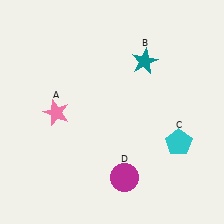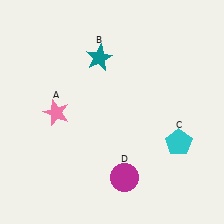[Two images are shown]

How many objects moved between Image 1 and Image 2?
1 object moved between the two images.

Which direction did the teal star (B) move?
The teal star (B) moved left.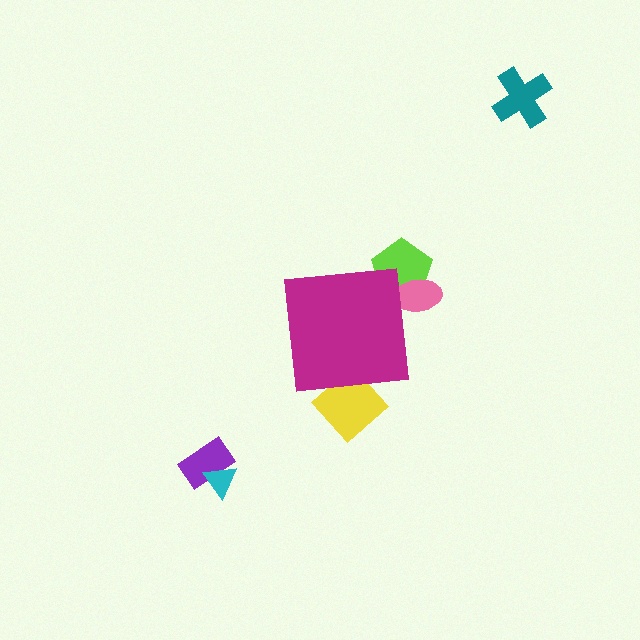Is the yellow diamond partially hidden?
Yes, the yellow diamond is partially hidden behind the magenta square.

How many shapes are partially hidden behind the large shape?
3 shapes are partially hidden.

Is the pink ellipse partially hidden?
Yes, the pink ellipse is partially hidden behind the magenta square.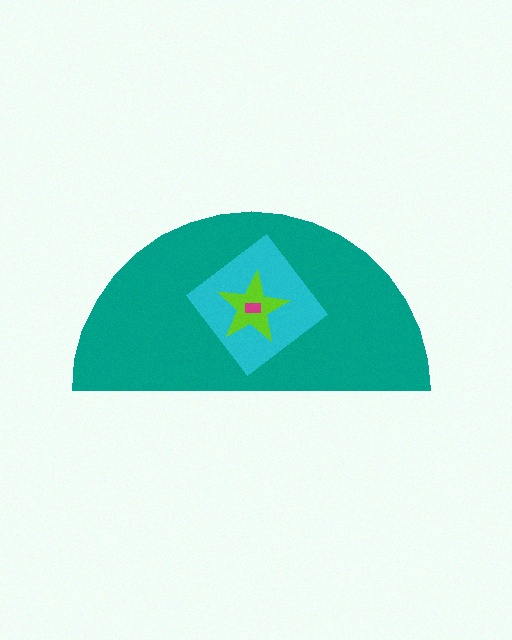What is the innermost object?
The magenta rectangle.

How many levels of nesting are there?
4.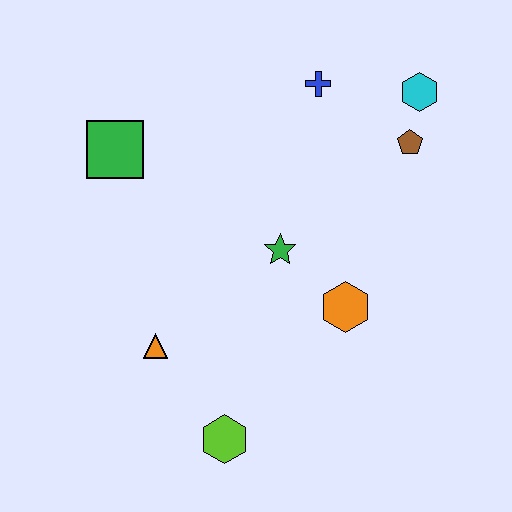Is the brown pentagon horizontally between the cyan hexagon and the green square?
Yes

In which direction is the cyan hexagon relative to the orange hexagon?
The cyan hexagon is above the orange hexagon.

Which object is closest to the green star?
The orange hexagon is closest to the green star.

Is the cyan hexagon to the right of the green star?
Yes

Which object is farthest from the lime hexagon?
The cyan hexagon is farthest from the lime hexagon.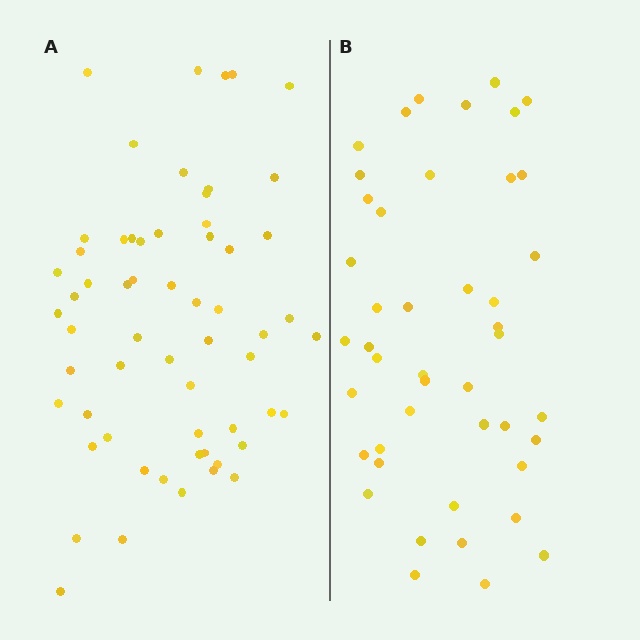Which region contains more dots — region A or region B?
Region A (the left region) has more dots.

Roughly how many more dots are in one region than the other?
Region A has approximately 15 more dots than region B.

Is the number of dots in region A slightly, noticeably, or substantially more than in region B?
Region A has noticeably more, but not dramatically so. The ratio is roughly 1.3 to 1.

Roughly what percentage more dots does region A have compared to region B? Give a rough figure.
About 35% more.